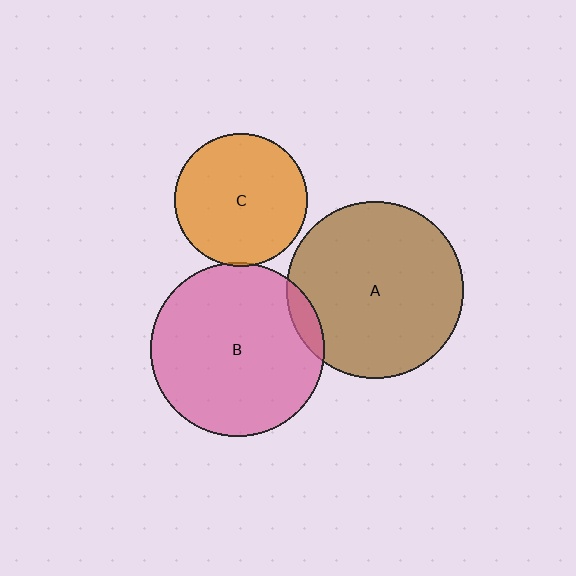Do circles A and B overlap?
Yes.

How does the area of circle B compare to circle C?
Approximately 1.7 times.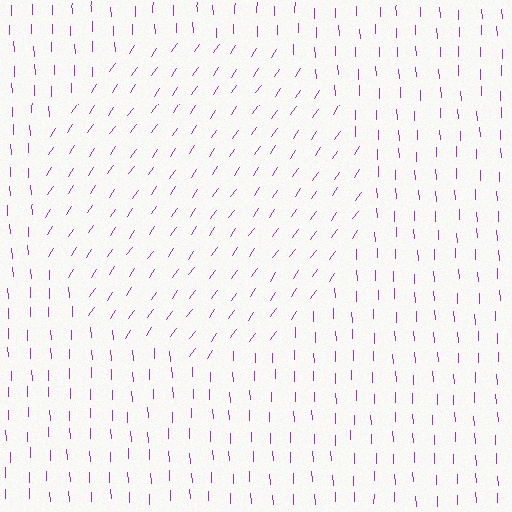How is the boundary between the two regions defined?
The boundary is defined purely by a change in line orientation (approximately 37 degrees difference). All lines are the same color and thickness.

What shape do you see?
I see a circle.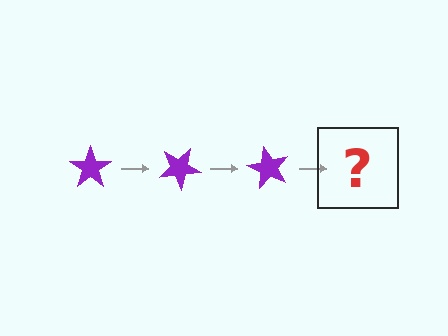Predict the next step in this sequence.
The next step is a purple star rotated 90 degrees.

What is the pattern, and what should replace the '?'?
The pattern is that the star rotates 30 degrees each step. The '?' should be a purple star rotated 90 degrees.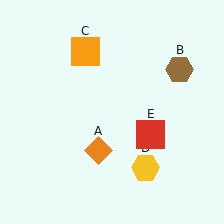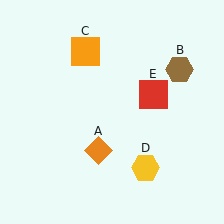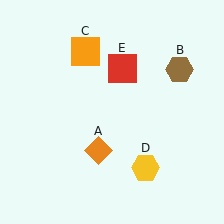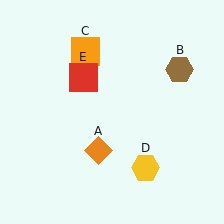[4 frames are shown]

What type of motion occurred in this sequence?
The red square (object E) rotated counterclockwise around the center of the scene.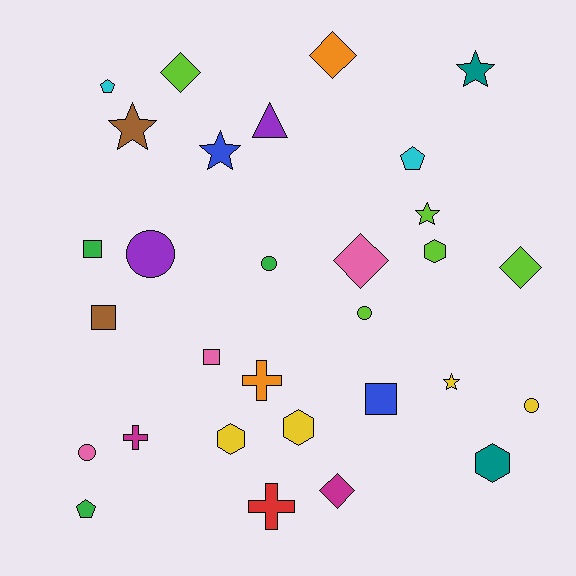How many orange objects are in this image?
There are 2 orange objects.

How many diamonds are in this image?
There are 5 diamonds.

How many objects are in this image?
There are 30 objects.